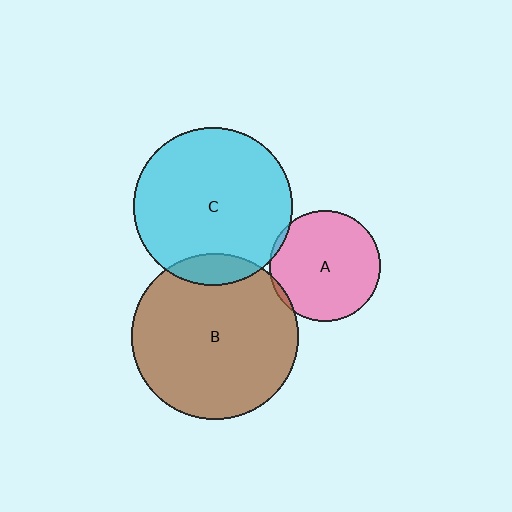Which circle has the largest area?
Circle B (brown).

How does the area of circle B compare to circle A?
Approximately 2.3 times.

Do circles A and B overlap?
Yes.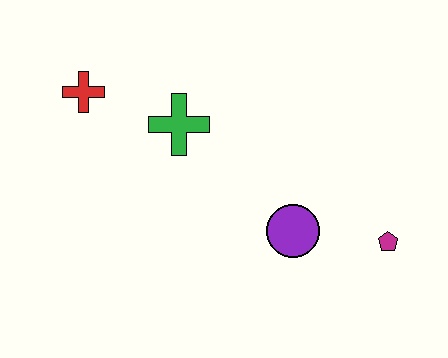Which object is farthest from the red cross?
The magenta pentagon is farthest from the red cross.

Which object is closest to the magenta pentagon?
The purple circle is closest to the magenta pentagon.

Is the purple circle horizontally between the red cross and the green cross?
No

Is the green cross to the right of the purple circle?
No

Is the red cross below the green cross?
No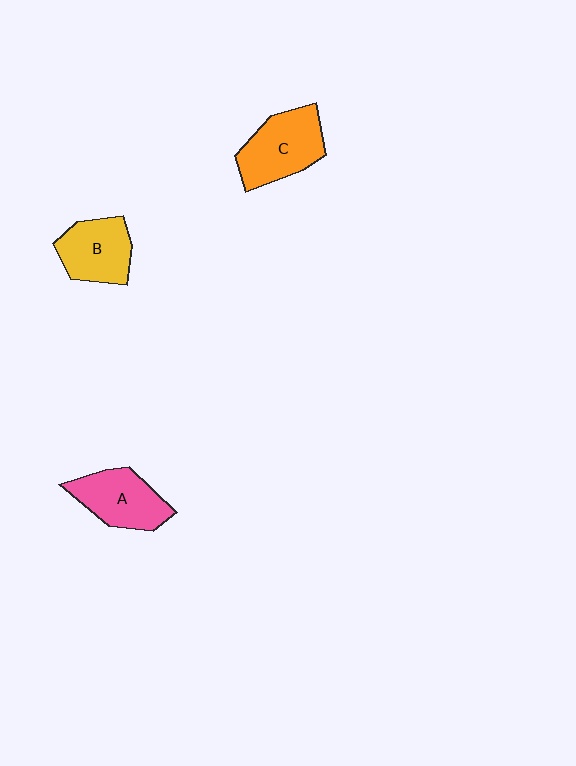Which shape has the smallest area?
Shape B (yellow).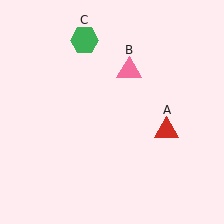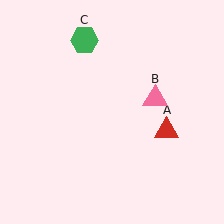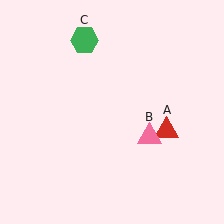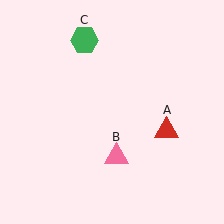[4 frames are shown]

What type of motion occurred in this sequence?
The pink triangle (object B) rotated clockwise around the center of the scene.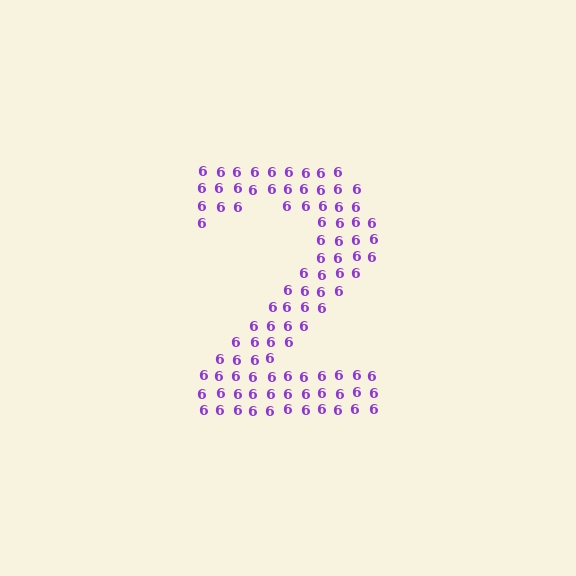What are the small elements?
The small elements are digit 6's.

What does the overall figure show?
The overall figure shows the digit 2.